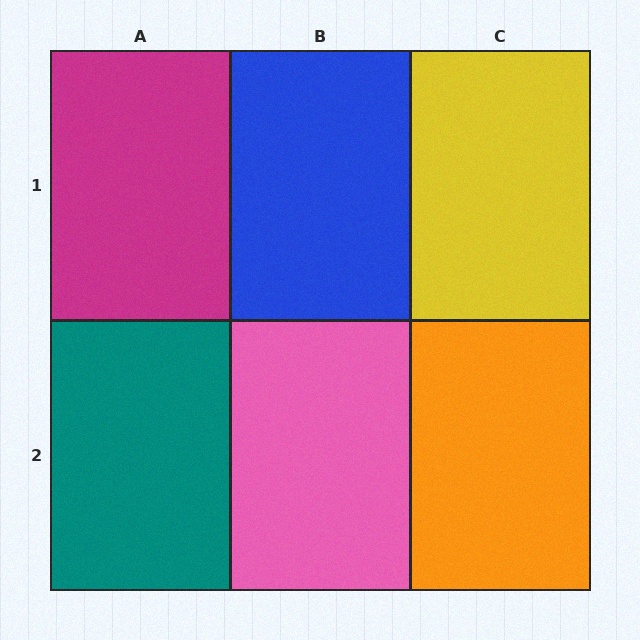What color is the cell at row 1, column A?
Magenta.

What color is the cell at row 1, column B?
Blue.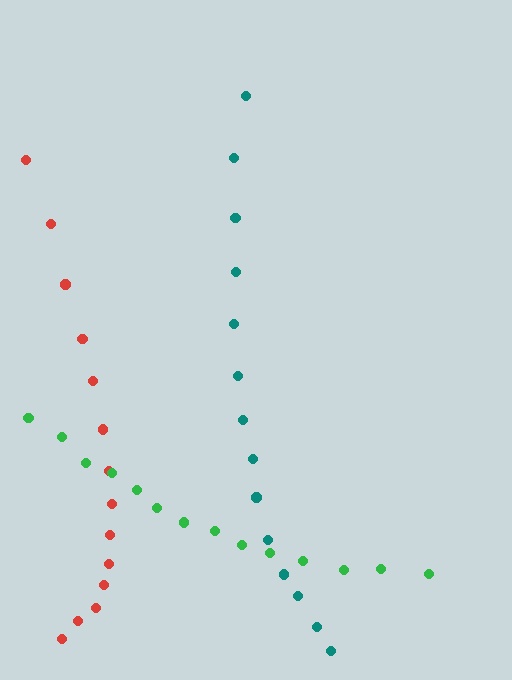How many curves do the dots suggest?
There are 3 distinct paths.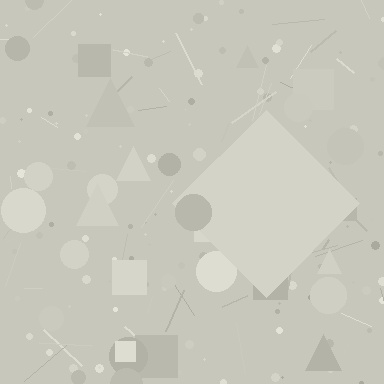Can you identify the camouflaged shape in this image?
The camouflaged shape is a diamond.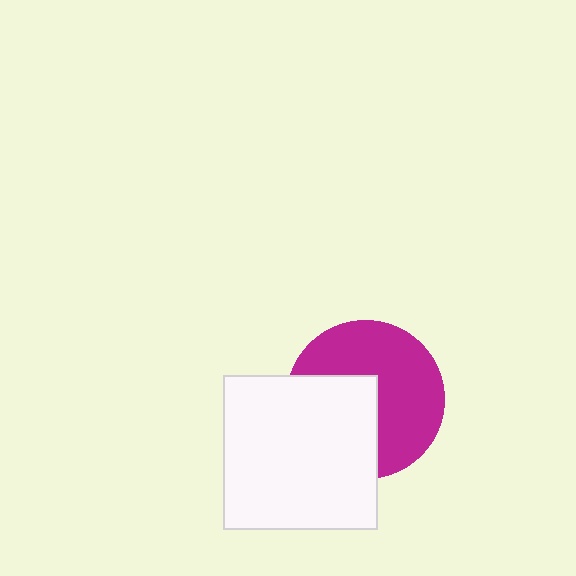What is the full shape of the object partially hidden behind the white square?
The partially hidden object is a magenta circle.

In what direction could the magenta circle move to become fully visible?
The magenta circle could move toward the upper-right. That would shift it out from behind the white square entirely.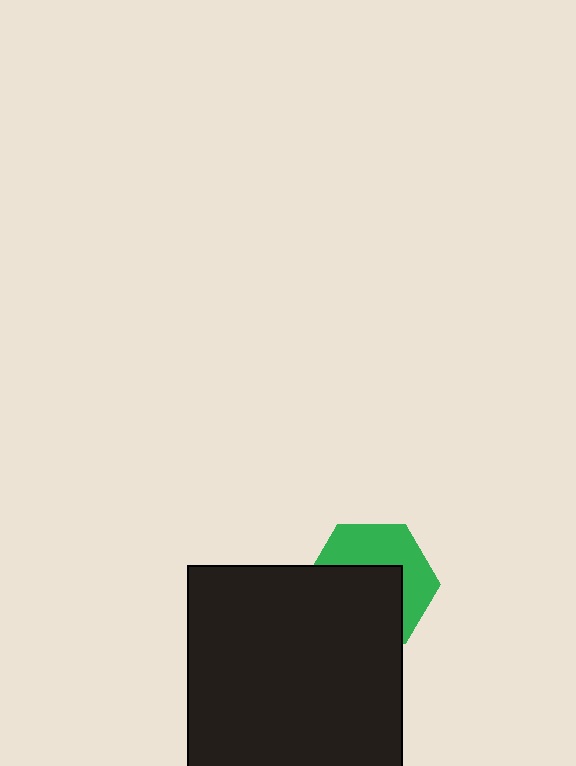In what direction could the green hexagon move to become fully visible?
The green hexagon could move up. That would shift it out from behind the black square entirely.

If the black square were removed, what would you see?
You would see the complete green hexagon.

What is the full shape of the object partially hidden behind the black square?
The partially hidden object is a green hexagon.